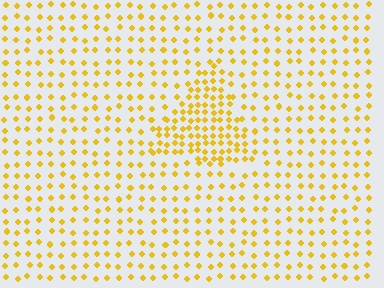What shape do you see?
I see a triangle.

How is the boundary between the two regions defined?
The boundary is defined by a change in element density (approximately 2.1x ratio). All elements are the same color, size, and shape.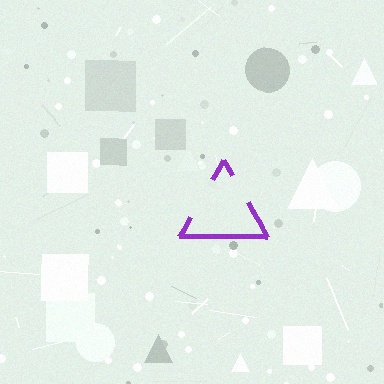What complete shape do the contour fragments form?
The contour fragments form a triangle.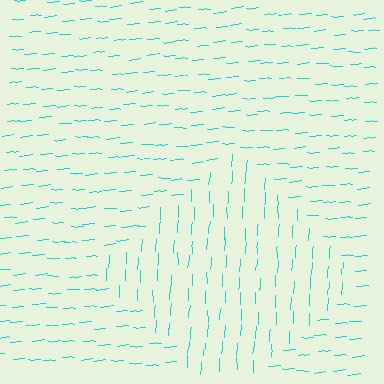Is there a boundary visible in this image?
Yes, there is a texture boundary formed by a change in line orientation.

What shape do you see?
I see a diamond.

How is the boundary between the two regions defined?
The boundary is defined purely by a change in line orientation (approximately 84 degrees difference). All lines are the same color and thickness.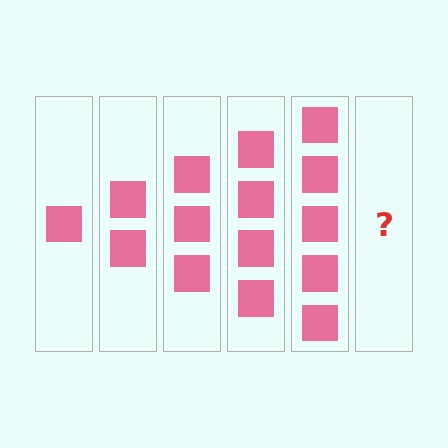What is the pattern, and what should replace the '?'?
The pattern is that each step adds one more square. The '?' should be 6 squares.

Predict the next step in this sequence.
The next step is 6 squares.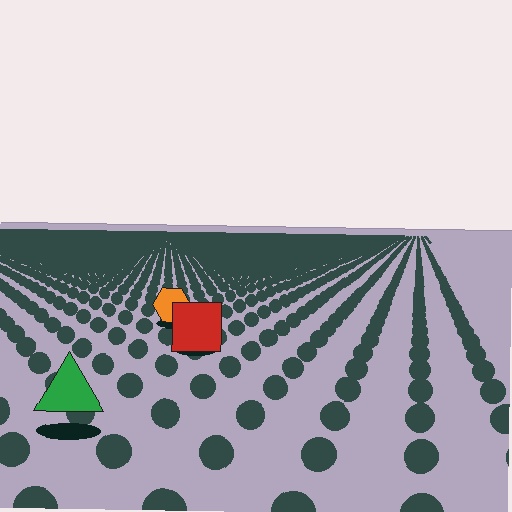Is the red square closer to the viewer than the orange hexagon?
Yes. The red square is closer — you can tell from the texture gradient: the ground texture is coarser near it.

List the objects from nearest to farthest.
From nearest to farthest: the green triangle, the red square, the orange hexagon.